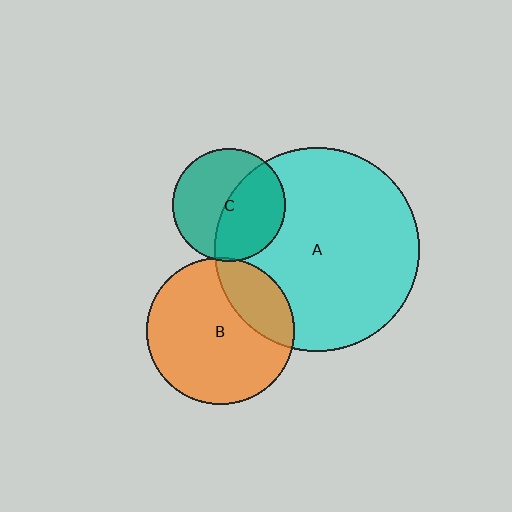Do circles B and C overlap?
Yes.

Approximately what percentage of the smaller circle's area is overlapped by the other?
Approximately 5%.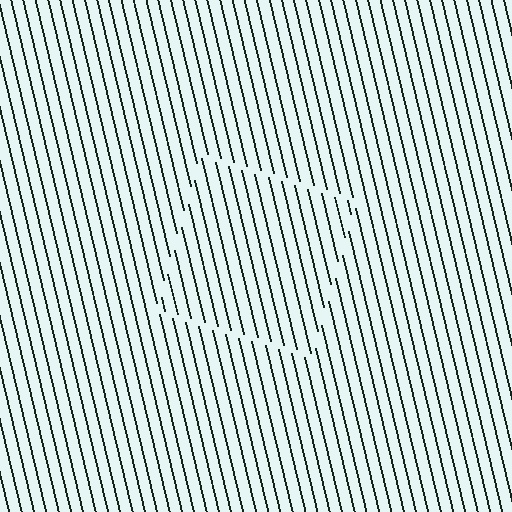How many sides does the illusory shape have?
4 sides — the line-ends trace a square.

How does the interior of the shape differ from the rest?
The interior of the shape contains the same grating, shifted by half a period — the contour is defined by the phase discontinuity where line-ends from the inner and outer gratings abut.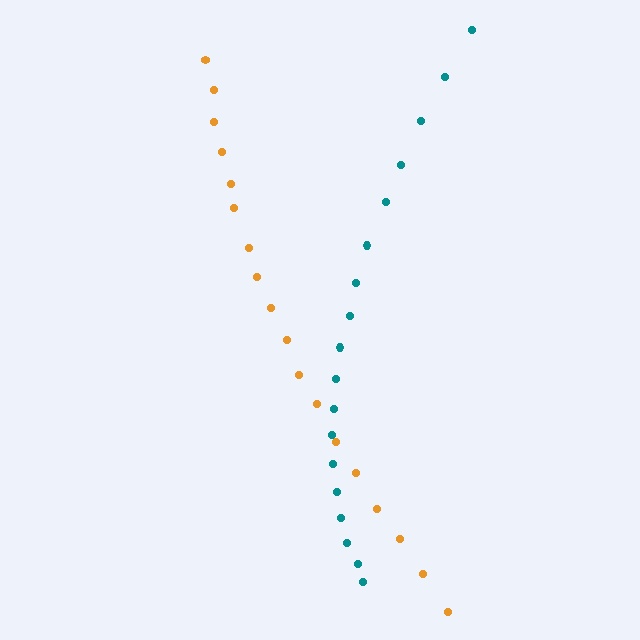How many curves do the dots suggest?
There are 2 distinct paths.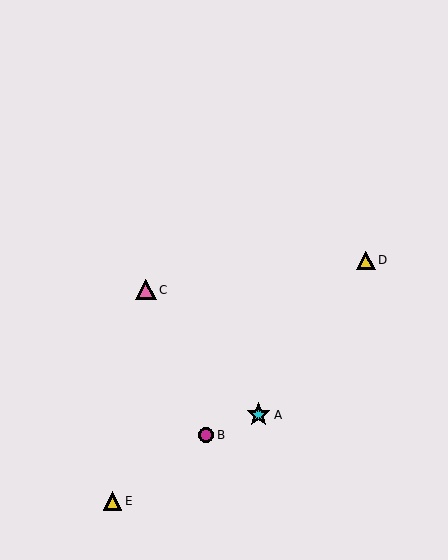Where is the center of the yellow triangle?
The center of the yellow triangle is at (113, 501).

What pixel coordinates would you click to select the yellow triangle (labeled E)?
Click at (113, 501) to select the yellow triangle E.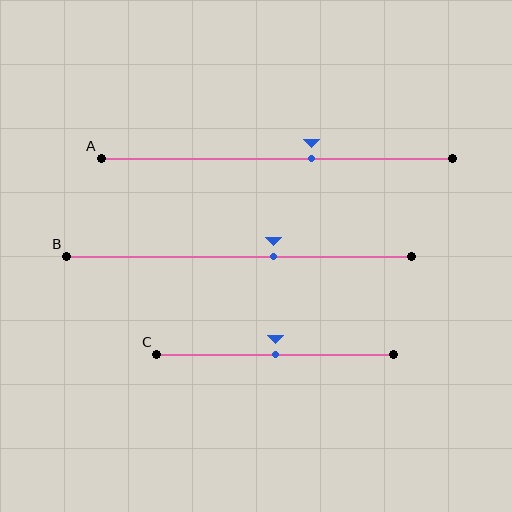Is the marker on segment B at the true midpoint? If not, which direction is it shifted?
No, the marker on segment B is shifted to the right by about 10% of the segment length.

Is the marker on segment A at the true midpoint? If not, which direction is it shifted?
No, the marker on segment A is shifted to the right by about 10% of the segment length.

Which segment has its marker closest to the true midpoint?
Segment C has its marker closest to the true midpoint.